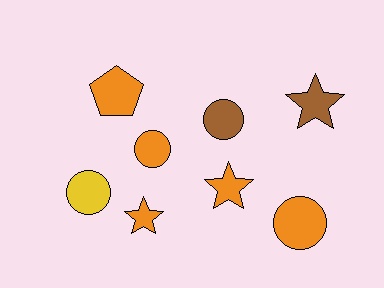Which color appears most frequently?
Orange, with 5 objects.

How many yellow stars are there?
There are no yellow stars.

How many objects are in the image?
There are 8 objects.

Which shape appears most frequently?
Circle, with 4 objects.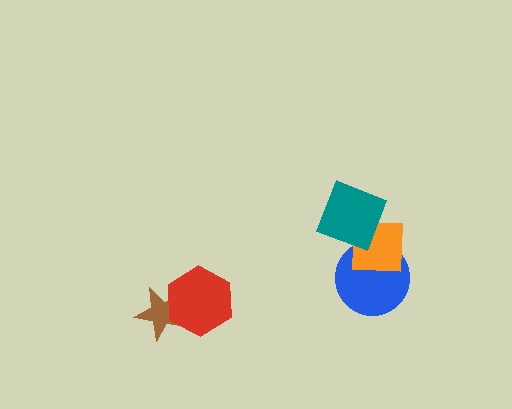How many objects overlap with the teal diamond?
2 objects overlap with the teal diamond.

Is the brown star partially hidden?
Yes, it is partially covered by another shape.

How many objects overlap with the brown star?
1 object overlaps with the brown star.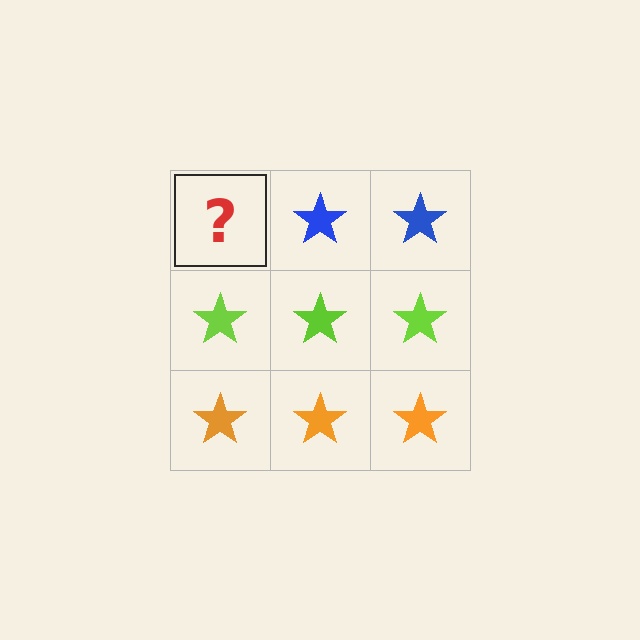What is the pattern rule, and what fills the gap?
The rule is that each row has a consistent color. The gap should be filled with a blue star.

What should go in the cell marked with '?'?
The missing cell should contain a blue star.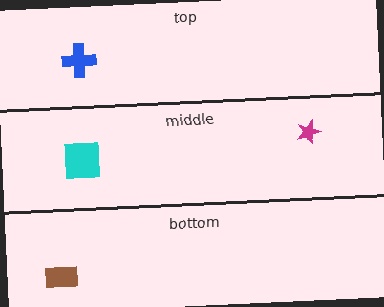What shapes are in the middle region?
The magenta star, the cyan square.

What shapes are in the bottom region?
The brown rectangle.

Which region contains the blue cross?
The top region.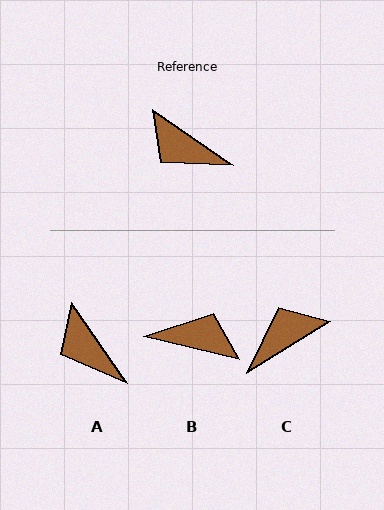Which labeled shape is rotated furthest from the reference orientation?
B, about 159 degrees away.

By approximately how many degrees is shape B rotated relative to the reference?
Approximately 159 degrees clockwise.